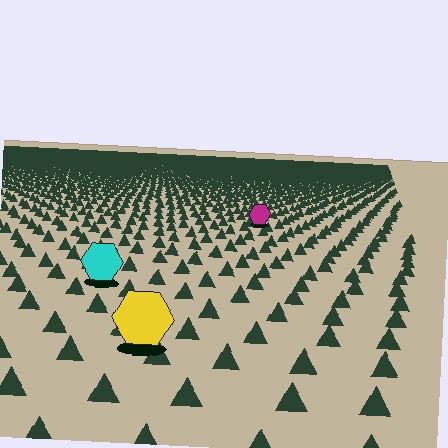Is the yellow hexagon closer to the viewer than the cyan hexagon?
Yes. The yellow hexagon is closer — you can tell from the texture gradient: the ground texture is coarser near it.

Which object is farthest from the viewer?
The magenta hexagon is farthest from the viewer. It appears smaller and the ground texture around it is denser.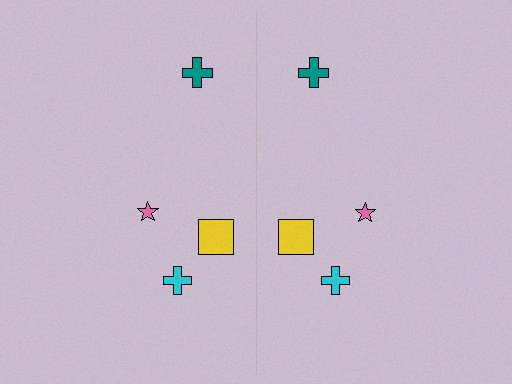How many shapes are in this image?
There are 8 shapes in this image.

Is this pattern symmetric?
Yes, this pattern has bilateral (reflection) symmetry.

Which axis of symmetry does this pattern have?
The pattern has a vertical axis of symmetry running through the center of the image.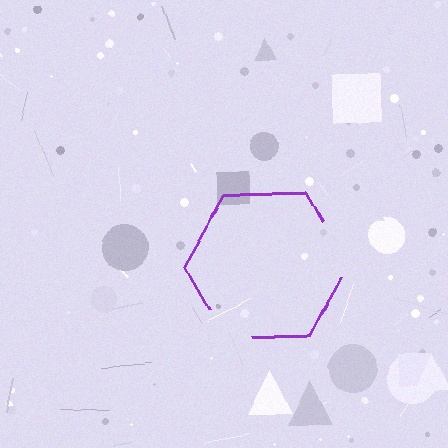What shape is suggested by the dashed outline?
The dashed outline suggests a hexagon.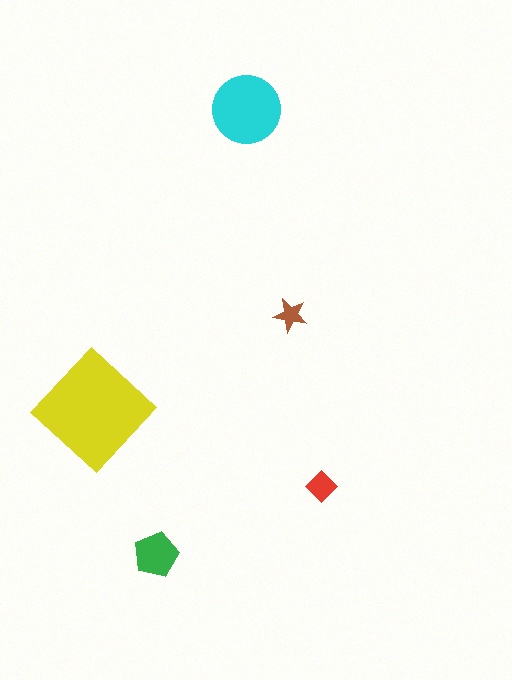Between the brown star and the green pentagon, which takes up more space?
The green pentagon.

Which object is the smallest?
The brown star.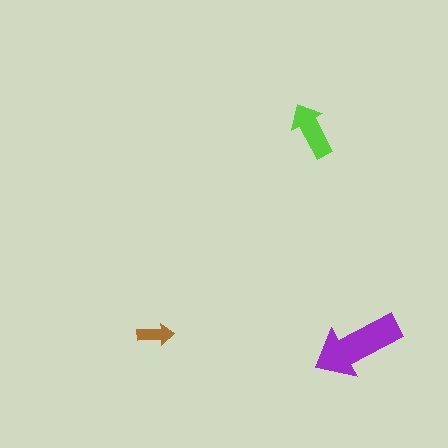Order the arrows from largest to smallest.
the purple one, the lime one, the brown one.